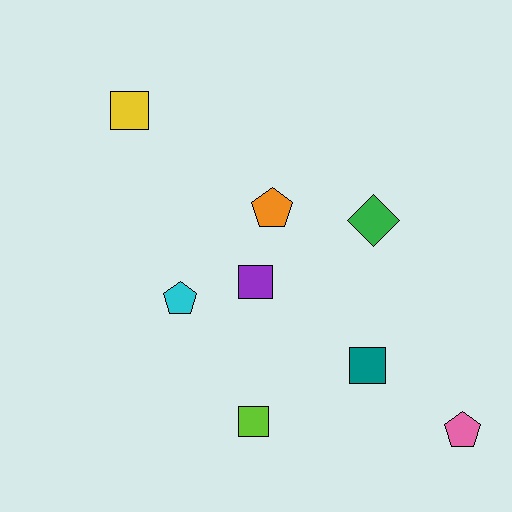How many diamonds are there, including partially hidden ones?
There is 1 diamond.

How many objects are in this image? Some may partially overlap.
There are 8 objects.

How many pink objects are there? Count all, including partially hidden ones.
There is 1 pink object.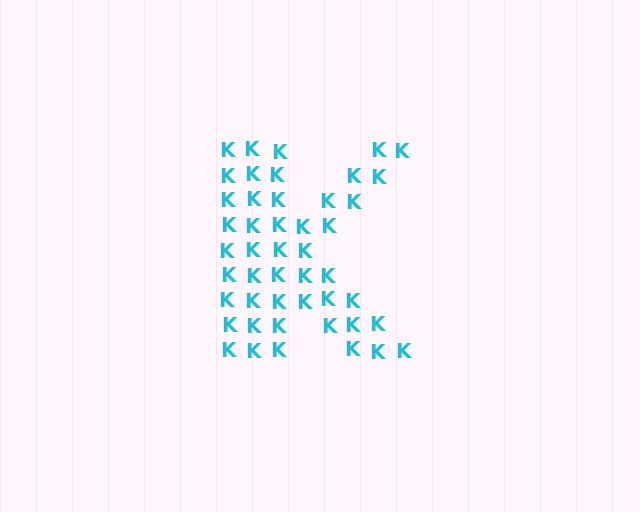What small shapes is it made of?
It is made of small letter K's.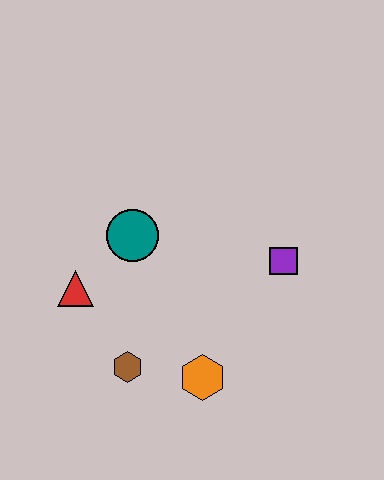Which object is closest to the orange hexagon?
The brown hexagon is closest to the orange hexagon.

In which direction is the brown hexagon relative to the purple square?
The brown hexagon is to the left of the purple square.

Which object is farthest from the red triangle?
The purple square is farthest from the red triangle.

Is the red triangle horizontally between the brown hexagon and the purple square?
No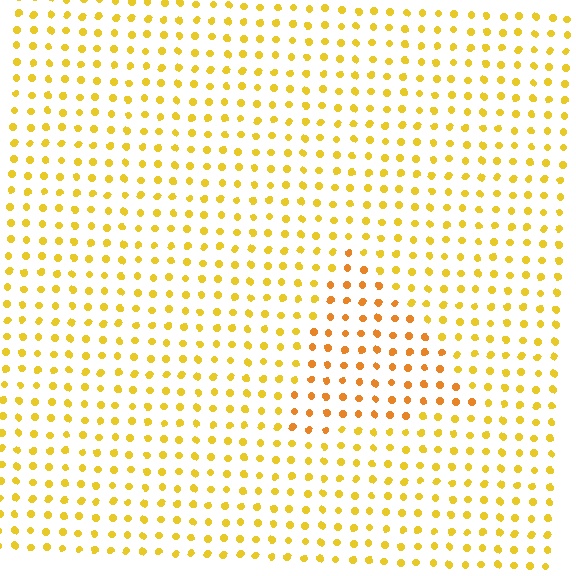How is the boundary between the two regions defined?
The boundary is defined purely by a slight shift in hue (about 22 degrees). Spacing, size, and orientation are identical on both sides.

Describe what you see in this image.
The image is filled with small yellow elements in a uniform arrangement. A triangle-shaped region is visible where the elements are tinted to a slightly different hue, forming a subtle color boundary.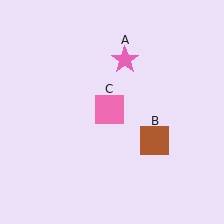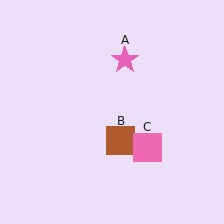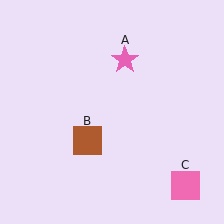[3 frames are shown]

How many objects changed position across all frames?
2 objects changed position: brown square (object B), pink square (object C).